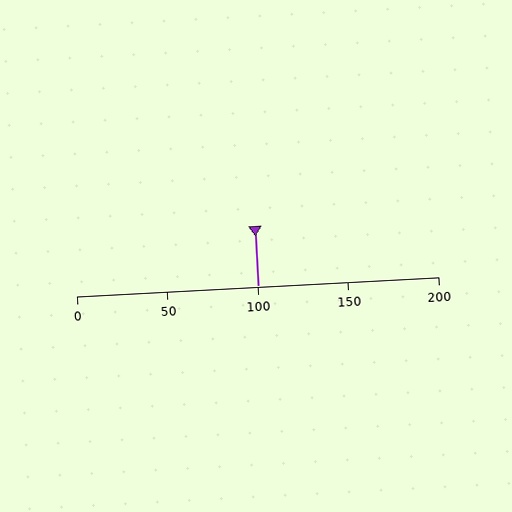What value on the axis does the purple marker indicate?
The marker indicates approximately 100.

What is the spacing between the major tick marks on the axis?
The major ticks are spaced 50 apart.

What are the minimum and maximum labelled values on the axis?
The axis runs from 0 to 200.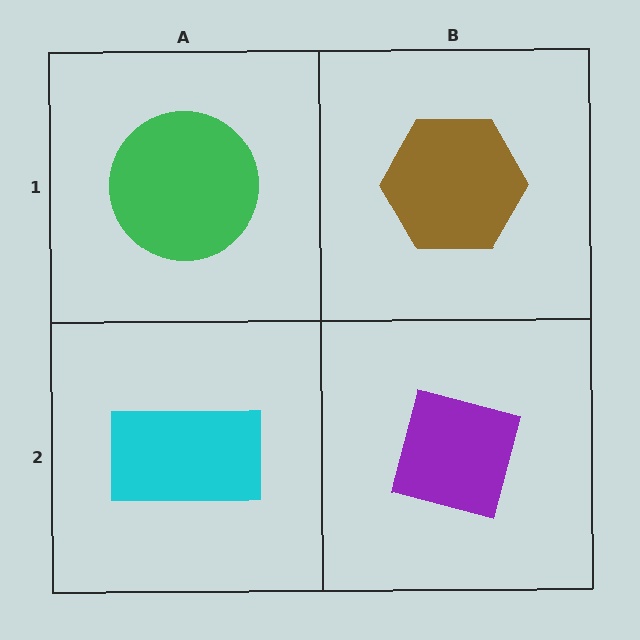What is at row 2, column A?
A cyan rectangle.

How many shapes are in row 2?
2 shapes.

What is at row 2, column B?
A purple square.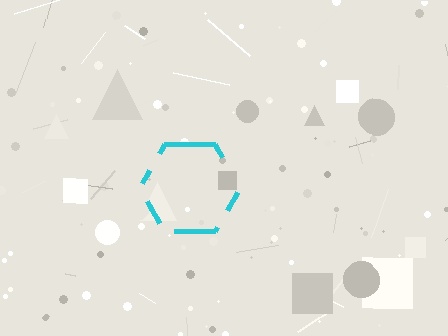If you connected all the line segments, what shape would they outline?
They would outline a hexagon.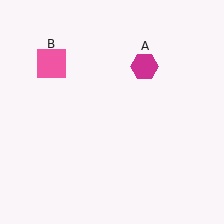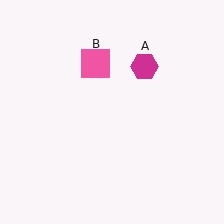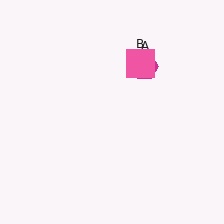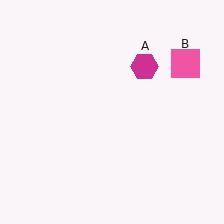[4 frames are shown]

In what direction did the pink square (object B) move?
The pink square (object B) moved right.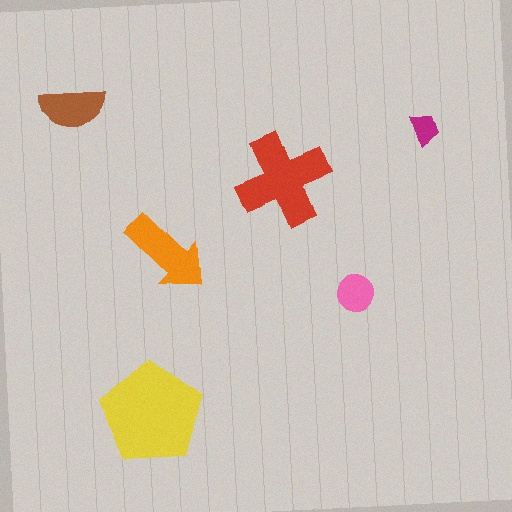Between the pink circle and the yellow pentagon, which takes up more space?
The yellow pentagon.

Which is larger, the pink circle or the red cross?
The red cross.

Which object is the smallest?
The magenta trapezoid.